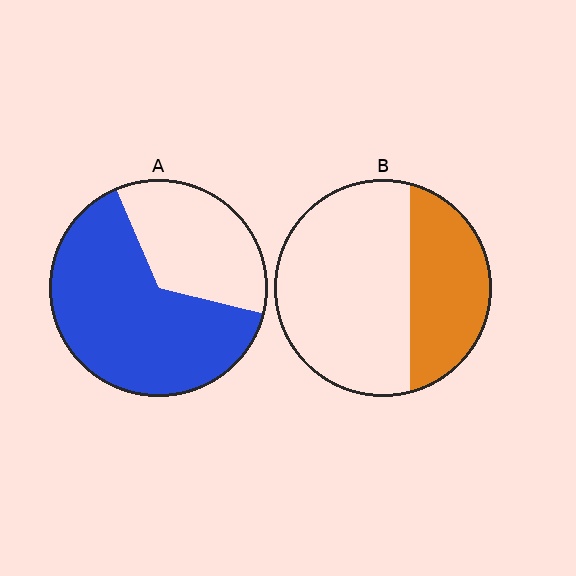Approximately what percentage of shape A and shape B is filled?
A is approximately 65% and B is approximately 35%.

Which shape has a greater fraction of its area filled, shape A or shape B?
Shape A.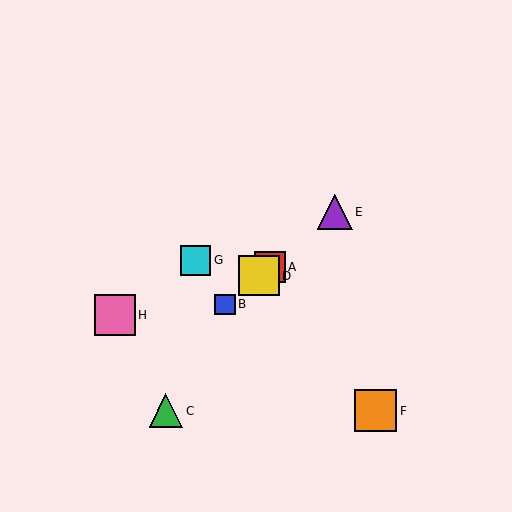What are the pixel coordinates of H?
Object H is at (115, 315).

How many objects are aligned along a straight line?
4 objects (A, B, D, E) are aligned along a straight line.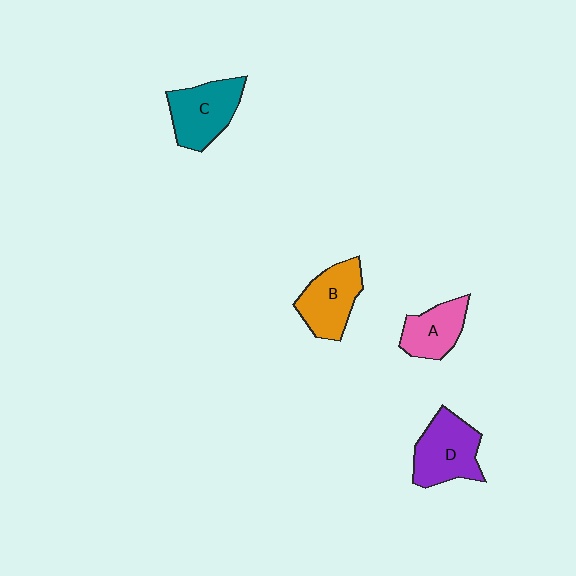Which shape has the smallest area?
Shape A (pink).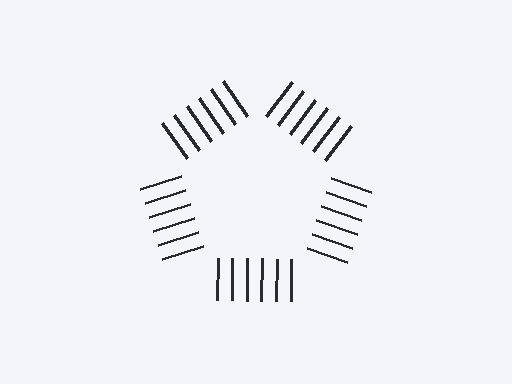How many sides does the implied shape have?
5 sides — the line-ends trace a pentagon.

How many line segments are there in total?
30 — 6 along each of the 5 edges.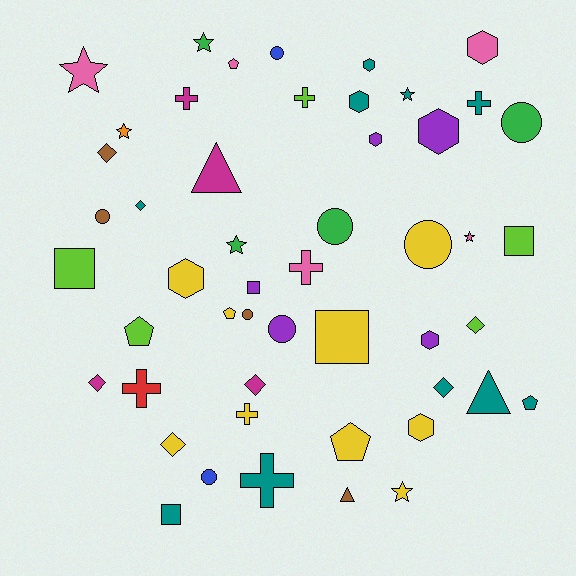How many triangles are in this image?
There are 3 triangles.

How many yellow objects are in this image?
There are 9 yellow objects.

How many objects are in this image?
There are 50 objects.